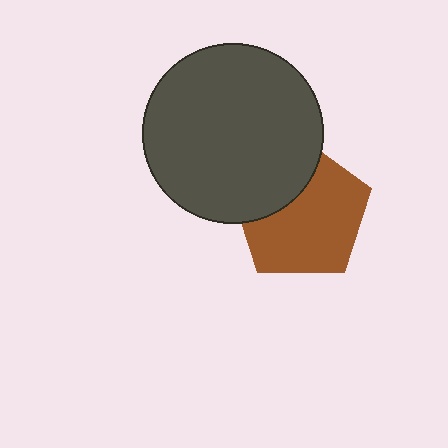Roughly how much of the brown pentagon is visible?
Most of it is visible (roughly 69%).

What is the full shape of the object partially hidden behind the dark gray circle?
The partially hidden object is a brown pentagon.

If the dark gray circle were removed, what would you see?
You would see the complete brown pentagon.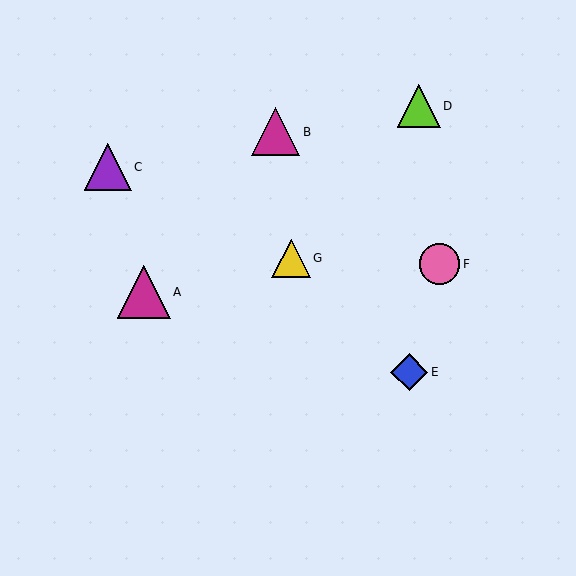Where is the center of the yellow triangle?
The center of the yellow triangle is at (291, 258).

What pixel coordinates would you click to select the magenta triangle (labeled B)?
Click at (275, 132) to select the magenta triangle B.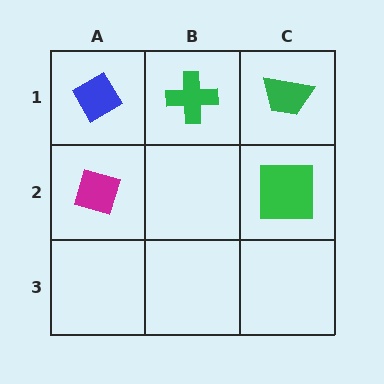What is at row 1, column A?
A blue diamond.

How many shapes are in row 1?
3 shapes.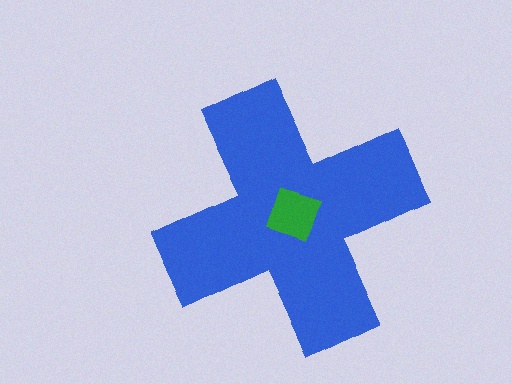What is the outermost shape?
The blue cross.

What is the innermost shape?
The green square.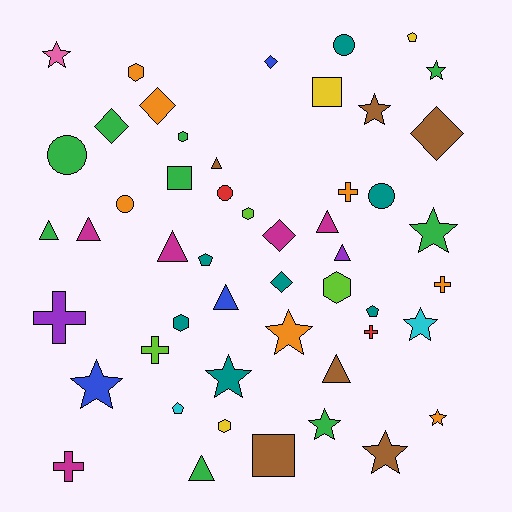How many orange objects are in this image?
There are 7 orange objects.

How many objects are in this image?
There are 50 objects.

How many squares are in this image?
There are 3 squares.